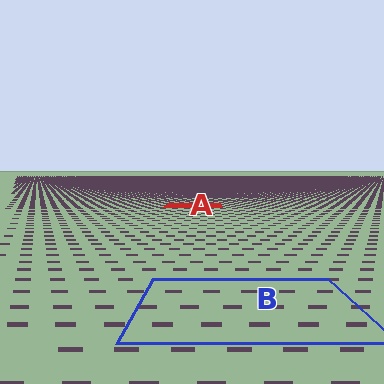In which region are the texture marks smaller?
The texture marks are smaller in region A, because it is farther away.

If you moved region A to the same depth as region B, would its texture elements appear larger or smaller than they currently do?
They would appear larger. At a closer depth, the same texture elements are projected at a bigger on-screen size.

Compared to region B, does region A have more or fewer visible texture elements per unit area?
Region A has more texture elements per unit area — they are packed more densely because it is farther away.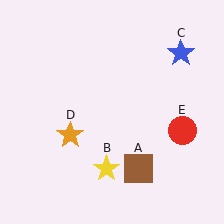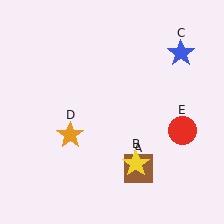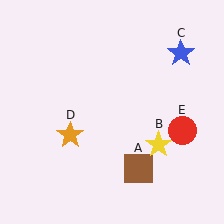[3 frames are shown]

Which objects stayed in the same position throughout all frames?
Brown square (object A) and blue star (object C) and orange star (object D) and red circle (object E) remained stationary.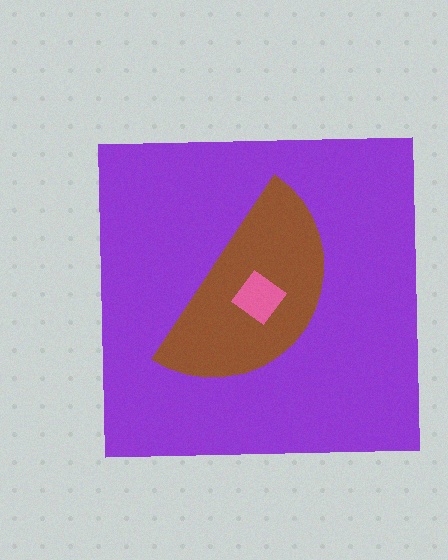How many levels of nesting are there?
3.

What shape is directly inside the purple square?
The brown semicircle.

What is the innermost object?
The pink diamond.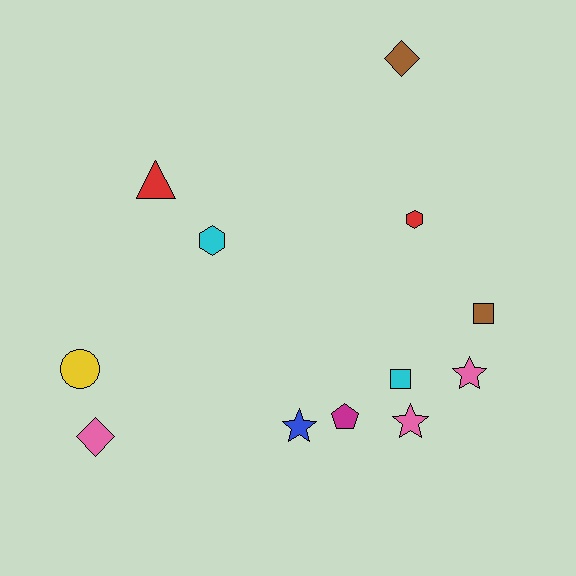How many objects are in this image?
There are 12 objects.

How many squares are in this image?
There are 2 squares.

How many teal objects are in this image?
There are no teal objects.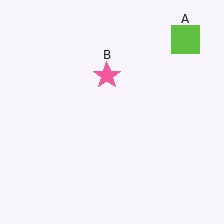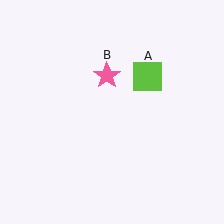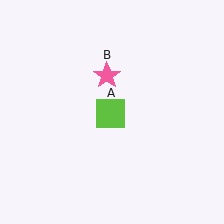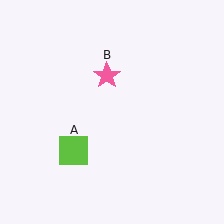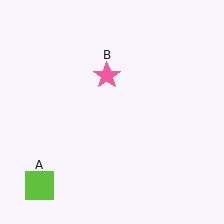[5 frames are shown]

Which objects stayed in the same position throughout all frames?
Pink star (object B) remained stationary.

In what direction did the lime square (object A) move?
The lime square (object A) moved down and to the left.